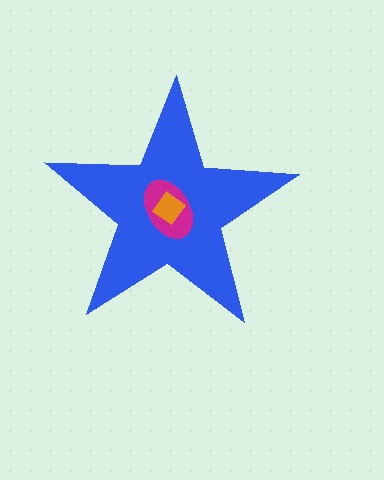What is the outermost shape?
The blue star.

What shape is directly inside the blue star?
The magenta ellipse.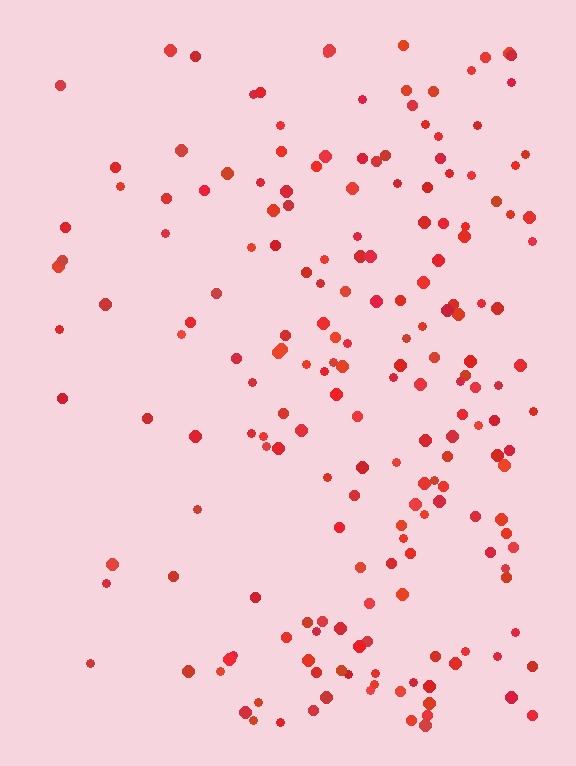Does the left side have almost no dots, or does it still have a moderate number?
Still a moderate number, just noticeably fewer than the right.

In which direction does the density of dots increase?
From left to right, with the right side densest.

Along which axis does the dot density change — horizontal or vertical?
Horizontal.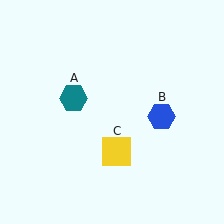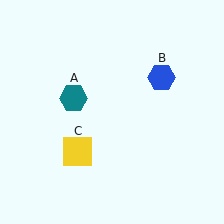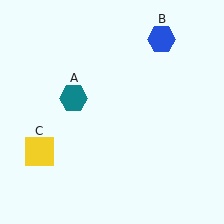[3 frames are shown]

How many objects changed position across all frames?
2 objects changed position: blue hexagon (object B), yellow square (object C).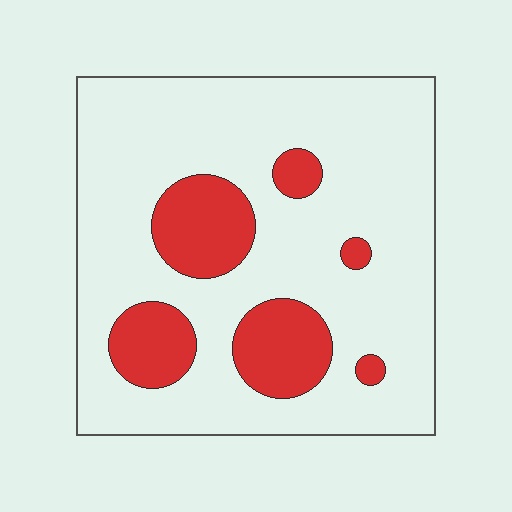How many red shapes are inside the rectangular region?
6.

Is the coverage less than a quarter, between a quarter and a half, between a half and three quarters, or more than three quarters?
Less than a quarter.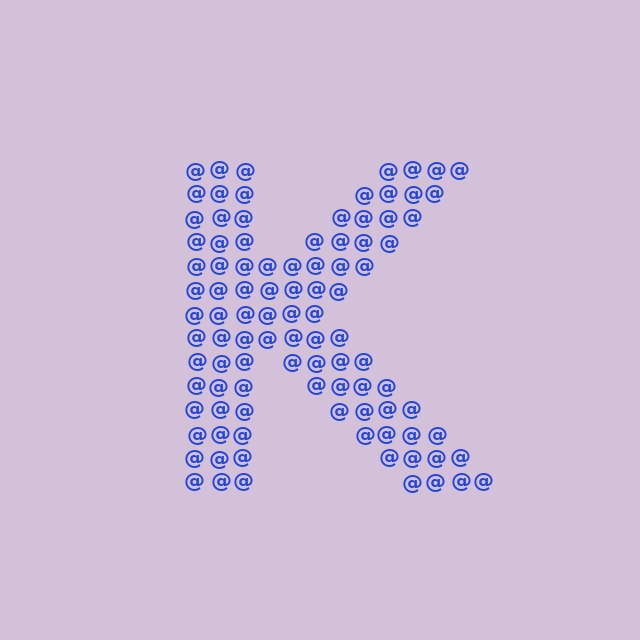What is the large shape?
The large shape is the letter K.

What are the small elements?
The small elements are at signs.